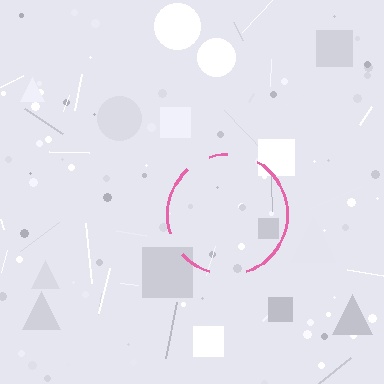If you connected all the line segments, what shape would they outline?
They would outline a circle.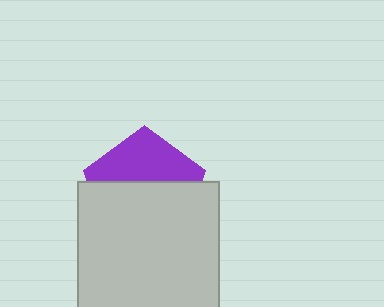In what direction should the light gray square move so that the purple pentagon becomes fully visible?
The light gray square should move down. That is the shortest direction to clear the overlap and leave the purple pentagon fully visible.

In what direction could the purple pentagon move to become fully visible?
The purple pentagon could move up. That would shift it out from behind the light gray square entirely.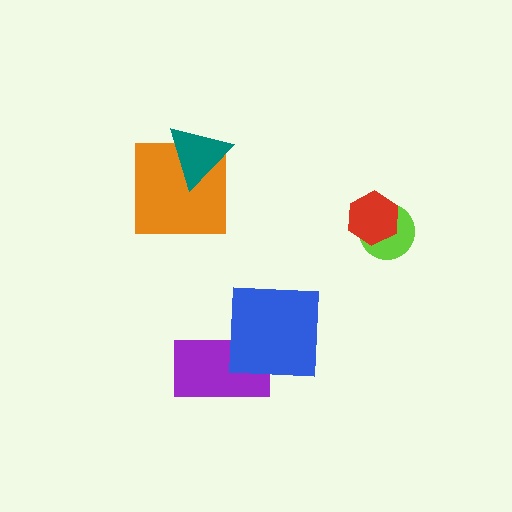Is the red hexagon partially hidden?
No, no other shape covers it.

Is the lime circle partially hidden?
Yes, it is partially covered by another shape.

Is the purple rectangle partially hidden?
Yes, it is partially covered by another shape.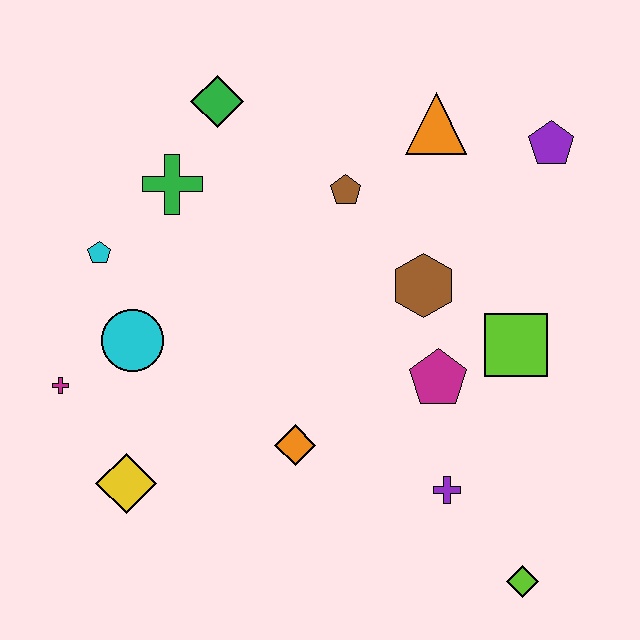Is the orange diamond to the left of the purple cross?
Yes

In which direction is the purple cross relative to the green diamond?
The purple cross is below the green diamond.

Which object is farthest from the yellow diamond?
The purple pentagon is farthest from the yellow diamond.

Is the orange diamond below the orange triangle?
Yes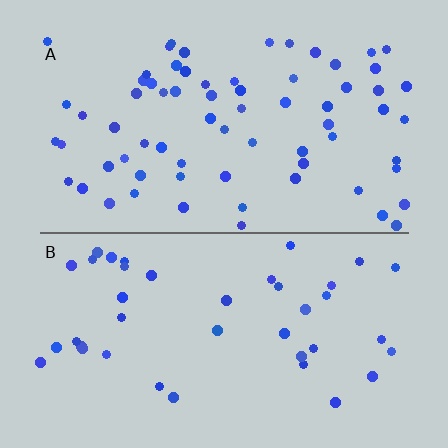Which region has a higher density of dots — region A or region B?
A (the top).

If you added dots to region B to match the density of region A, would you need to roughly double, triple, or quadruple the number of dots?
Approximately double.